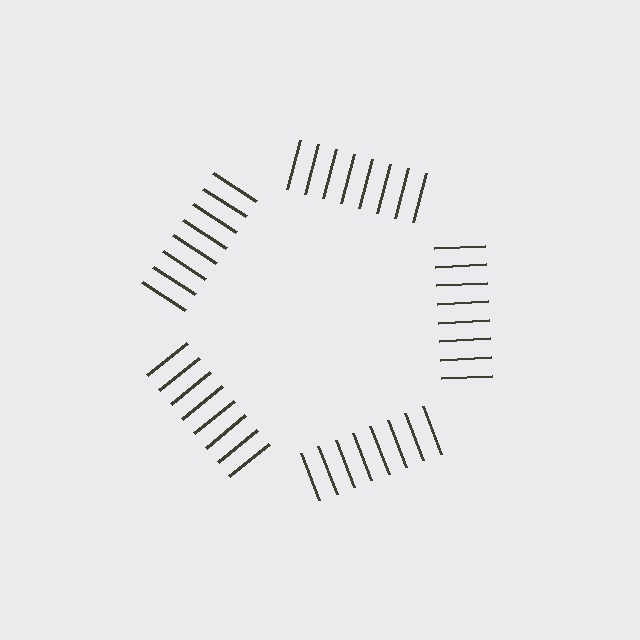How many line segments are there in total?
40 — 8 along each of the 5 edges.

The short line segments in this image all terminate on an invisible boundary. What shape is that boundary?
An illusory pentagon — the line segments terminate on its edges but no continuous stroke is drawn.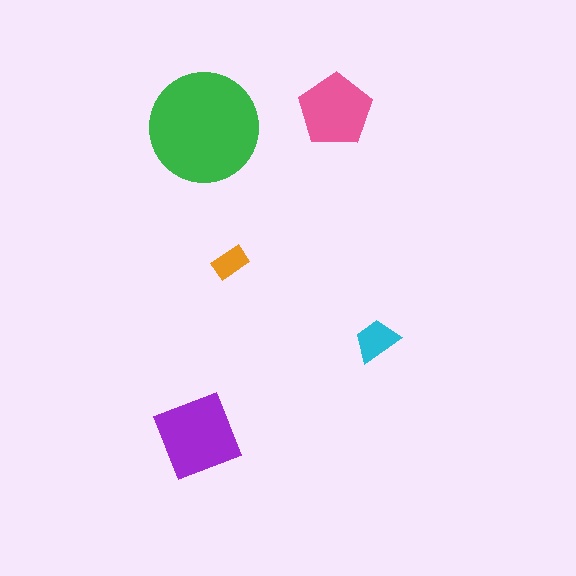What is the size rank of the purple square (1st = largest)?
2nd.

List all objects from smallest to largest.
The orange rectangle, the cyan trapezoid, the pink pentagon, the purple square, the green circle.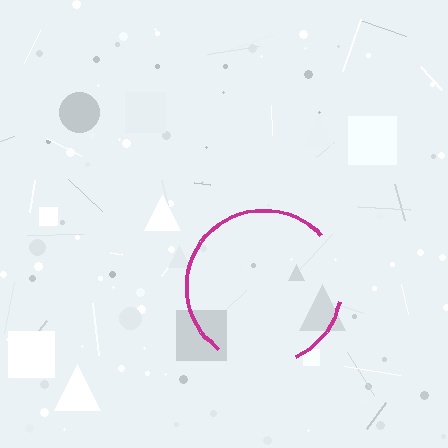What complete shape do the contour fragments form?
The contour fragments form a circle.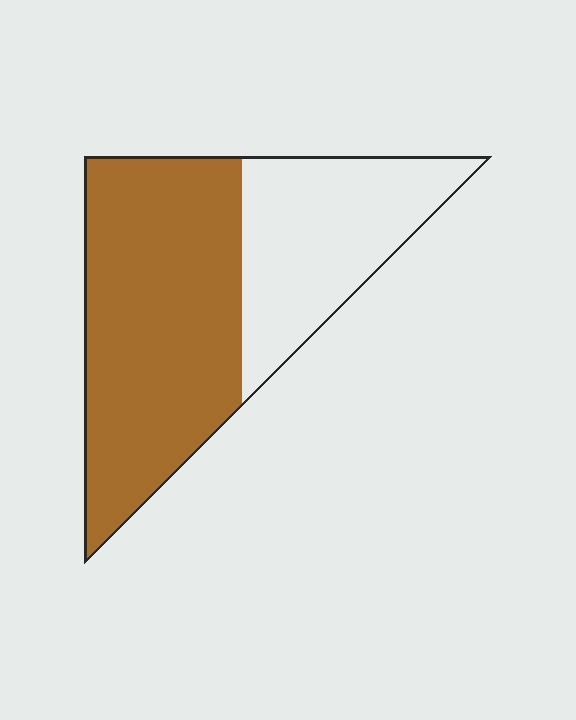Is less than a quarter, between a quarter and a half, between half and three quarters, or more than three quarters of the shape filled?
Between half and three quarters.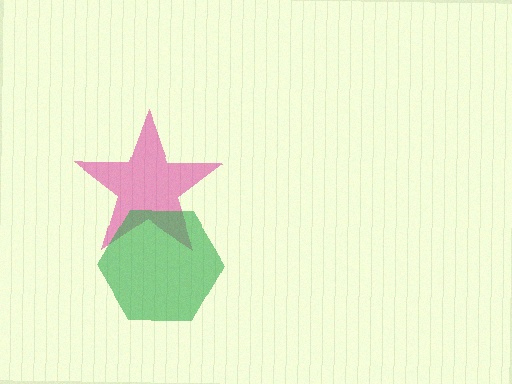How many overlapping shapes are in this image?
There are 2 overlapping shapes in the image.